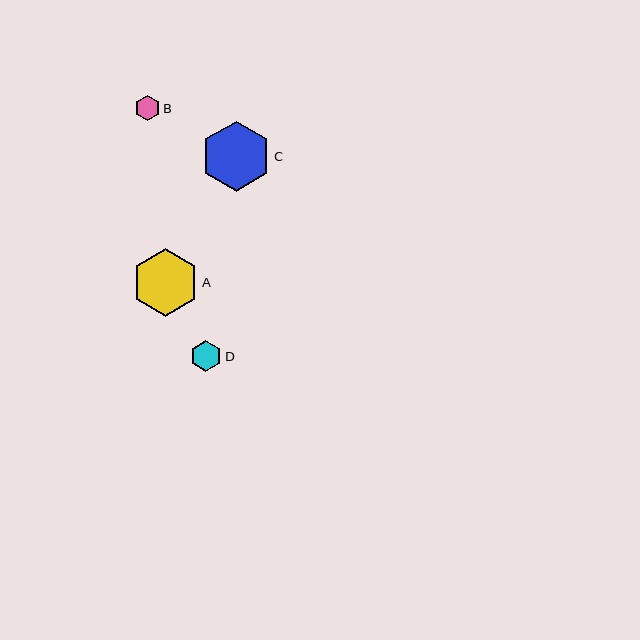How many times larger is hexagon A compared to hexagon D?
Hexagon A is approximately 2.1 times the size of hexagon D.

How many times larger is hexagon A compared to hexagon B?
Hexagon A is approximately 2.6 times the size of hexagon B.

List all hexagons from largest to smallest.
From largest to smallest: C, A, D, B.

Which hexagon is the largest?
Hexagon C is the largest with a size of approximately 70 pixels.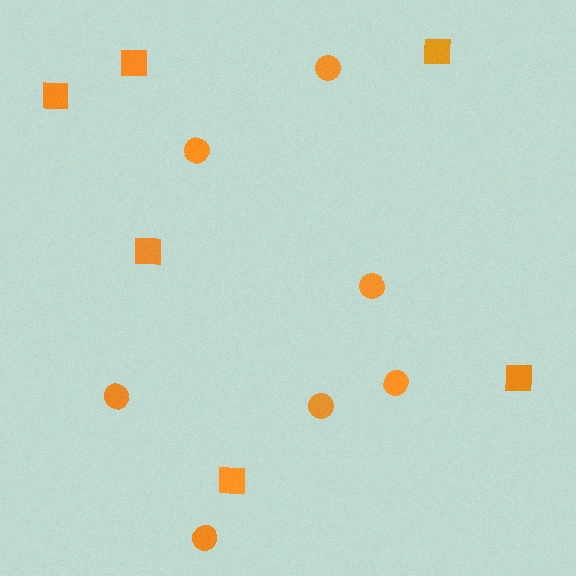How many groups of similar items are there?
There are 2 groups: one group of circles (7) and one group of squares (6).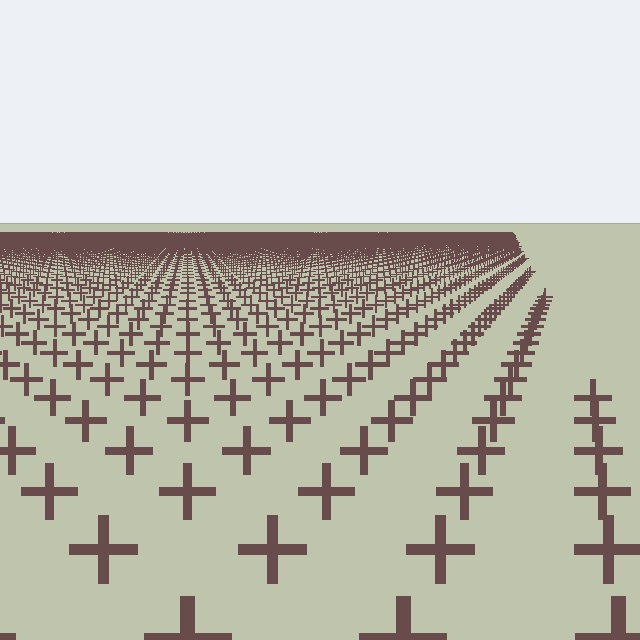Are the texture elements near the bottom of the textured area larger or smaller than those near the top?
Larger. Near the bottom, elements are closer to the viewer and appear at a bigger on-screen size.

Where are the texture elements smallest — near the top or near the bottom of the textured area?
Near the top.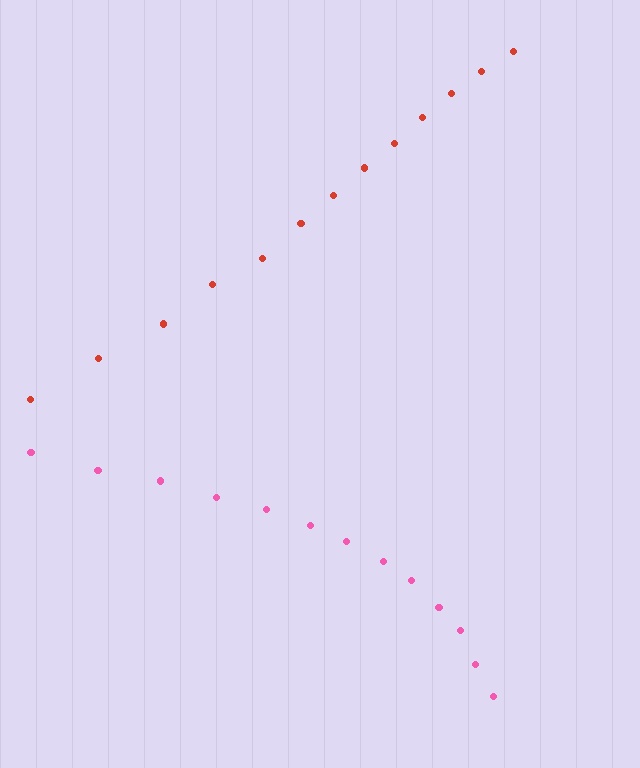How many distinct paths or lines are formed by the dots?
There are 2 distinct paths.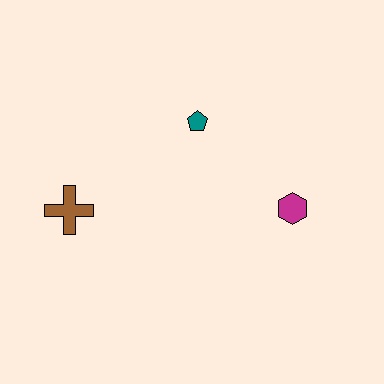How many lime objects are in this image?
There are no lime objects.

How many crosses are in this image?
There is 1 cross.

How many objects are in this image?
There are 3 objects.